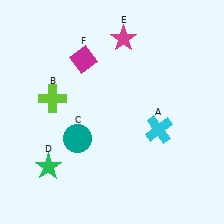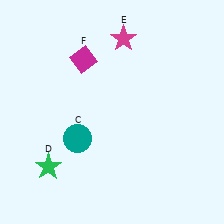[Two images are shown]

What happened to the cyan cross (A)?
The cyan cross (A) was removed in Image 2. It was in the bottom-right area of Image 1.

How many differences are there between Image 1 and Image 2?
There are 2 differences between the two images.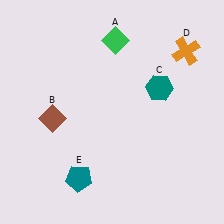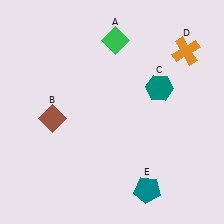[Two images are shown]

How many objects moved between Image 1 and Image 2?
1 object moved between the two images.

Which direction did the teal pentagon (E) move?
The teal pentagon (E) moved right.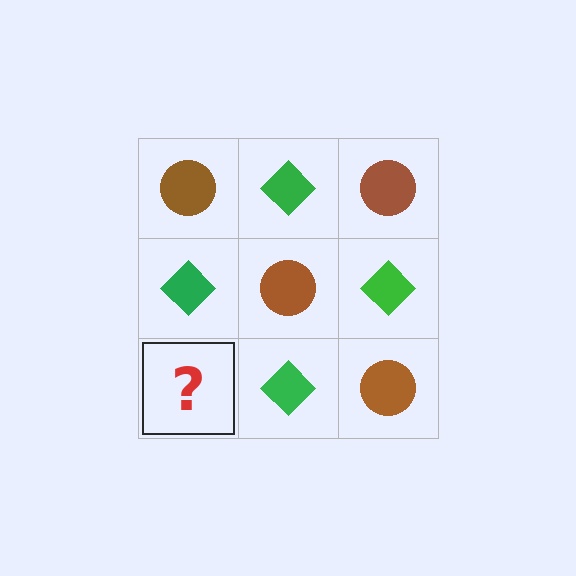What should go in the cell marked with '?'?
The missing cell should contain a brown circle.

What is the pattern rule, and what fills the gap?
The rule is that it alternates brown circle and green diamond in a checkerboard pattern. The gap should be filled with a brown circle.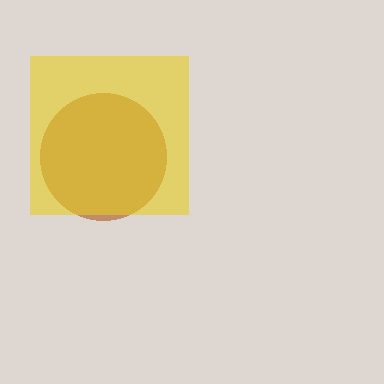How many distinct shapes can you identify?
There are 2 distinct shapes: a brown circle, a yellow square.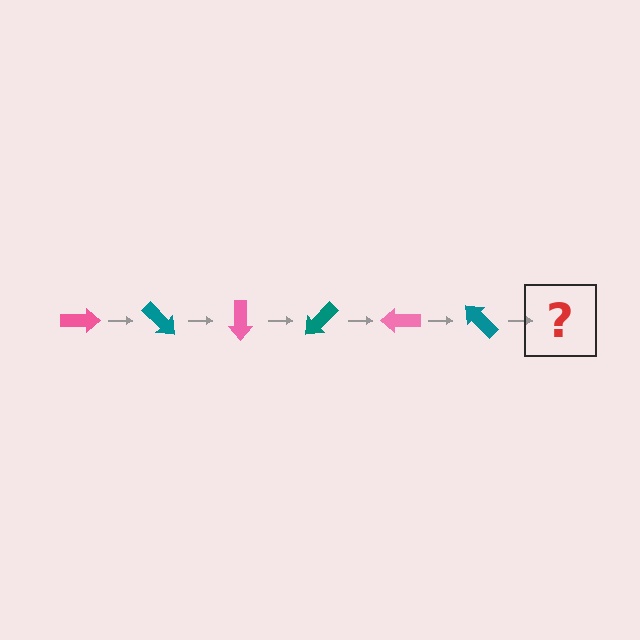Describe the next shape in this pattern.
It should be a pink arrow, rotated 270 degrees from the start.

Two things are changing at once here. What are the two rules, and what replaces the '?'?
The two rules are that it rotates 45 degrees each step and the color cycles through pink and teal. The '?' should be a pink arrow, rotated 270 degrees from the start.